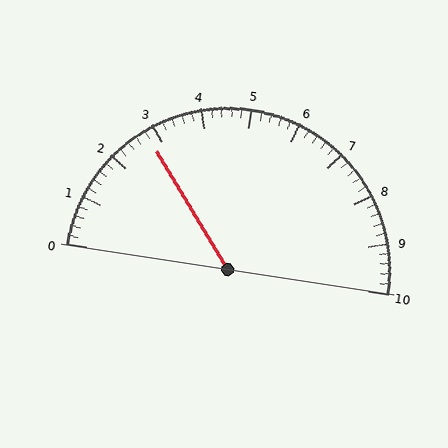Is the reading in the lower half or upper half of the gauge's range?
The reading is in the lower half of the range (0 to 10).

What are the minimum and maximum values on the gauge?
The gauge ranges from 0 to 10.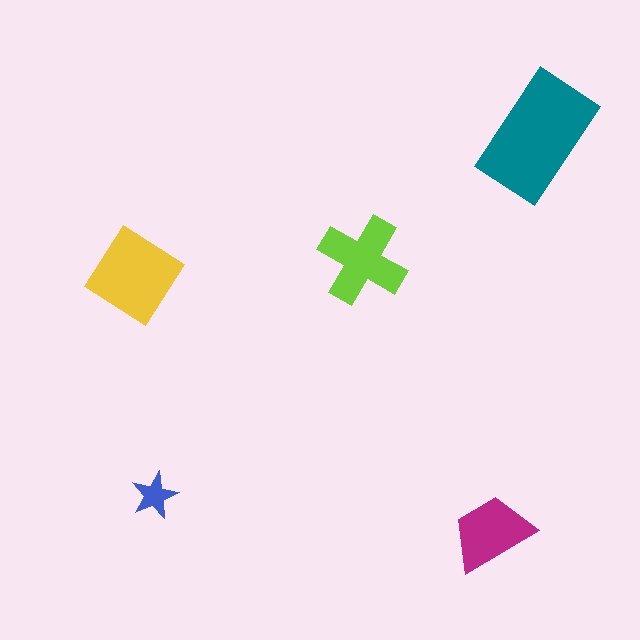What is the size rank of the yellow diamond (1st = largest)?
2nd.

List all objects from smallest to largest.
The blue star, the magenta trapezoid, the lime cross, the yellow diamond, the teal rectangle.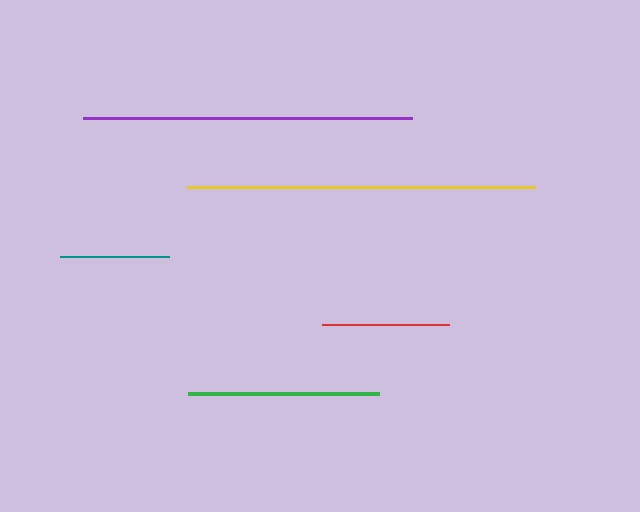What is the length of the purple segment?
The purple segment is approximately 329 pixels long.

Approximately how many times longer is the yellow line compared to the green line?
The yellow line is approximately 1.8 times the length of the green line.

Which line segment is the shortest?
The teal line is the shortest at approximately 109 pixels.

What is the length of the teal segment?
The teal segment is approximately 109 pixels long.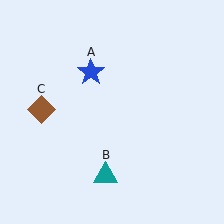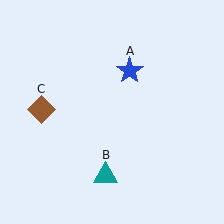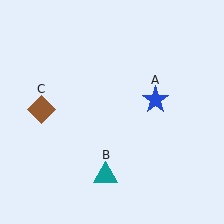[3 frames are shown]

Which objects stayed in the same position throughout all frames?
Teal triangle (object B) and brown diamond (object C) remained stationary.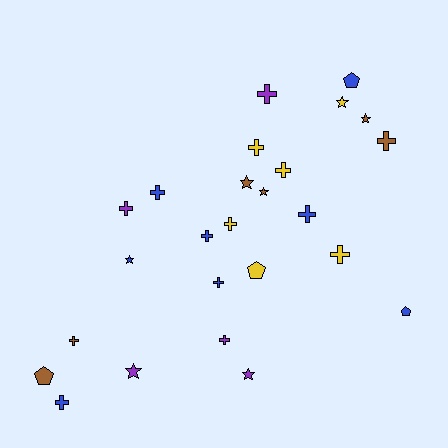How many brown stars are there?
There are 3 brown stars.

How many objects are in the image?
There are 25 objects.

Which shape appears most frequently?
Cross, with 14 objects.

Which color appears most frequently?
Blue, with 8 objects.